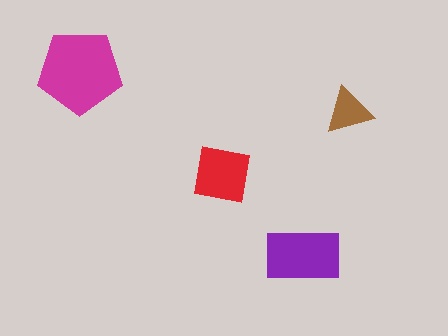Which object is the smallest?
The brown triangle.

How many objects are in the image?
There are 4 objects in the image.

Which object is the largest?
The magenta pentagon.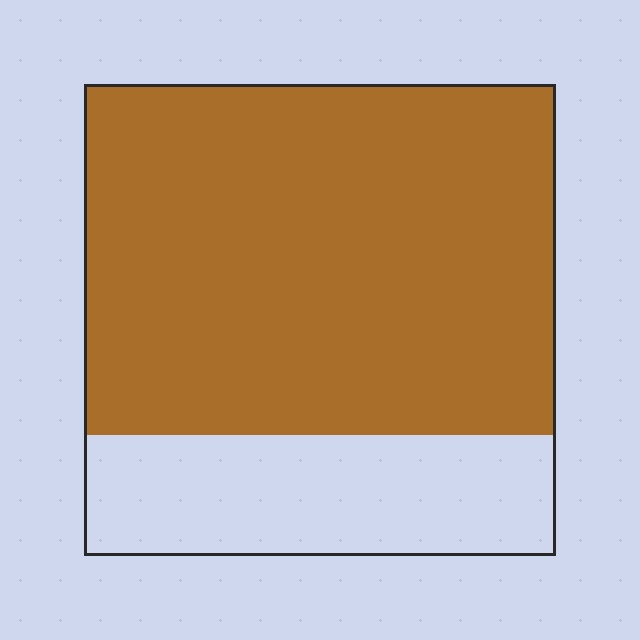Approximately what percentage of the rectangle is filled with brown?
Approximately 75%.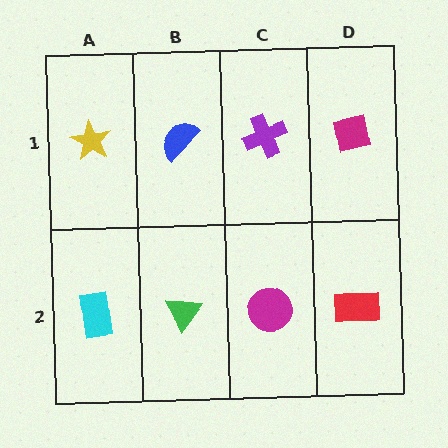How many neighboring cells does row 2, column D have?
2.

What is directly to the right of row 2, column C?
A red rectangle.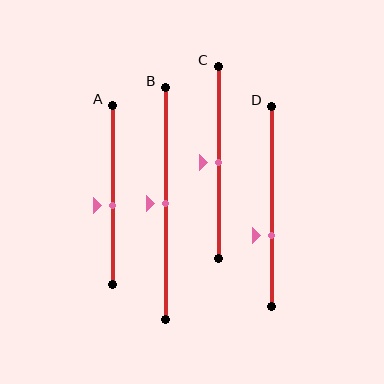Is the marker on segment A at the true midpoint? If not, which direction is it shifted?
No, the marker on segment A is shifted downward by about 6% of the segment length.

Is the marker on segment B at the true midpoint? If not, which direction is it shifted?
Yes, the marker on segment B is at the true midpoint.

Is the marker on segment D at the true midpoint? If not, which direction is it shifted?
No, the marker on segment D is shifted downward by about 14% of the segment length.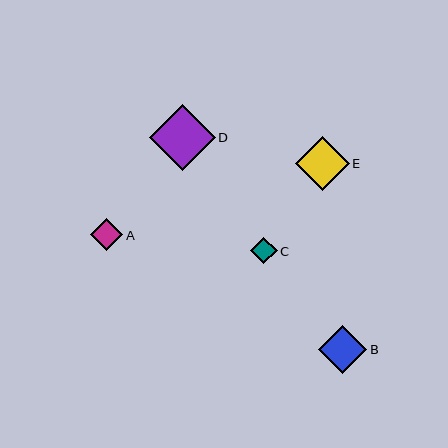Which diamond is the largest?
Diamond D is the largest with a size of approximately 65 pixels.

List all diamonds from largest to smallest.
From largest to smallest: D, E, B, A, C.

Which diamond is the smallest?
Diamond C is the smallest with a size of approximately 27 pixels.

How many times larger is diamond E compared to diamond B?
Diamond E is approximately 1.1 times the size of diamond B.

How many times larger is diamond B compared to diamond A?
Diamond B is approximately 1.5 times the size of diamond A.